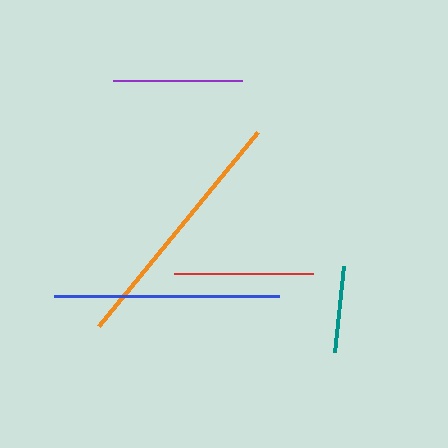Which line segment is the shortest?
The teal line is the shortest at approximately 87 pixels.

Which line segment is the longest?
The orange line is the longest at approximately 251 pixels.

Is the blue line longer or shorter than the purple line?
The blue line is longer than the purple line.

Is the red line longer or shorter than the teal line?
The red line is longer than the teal line.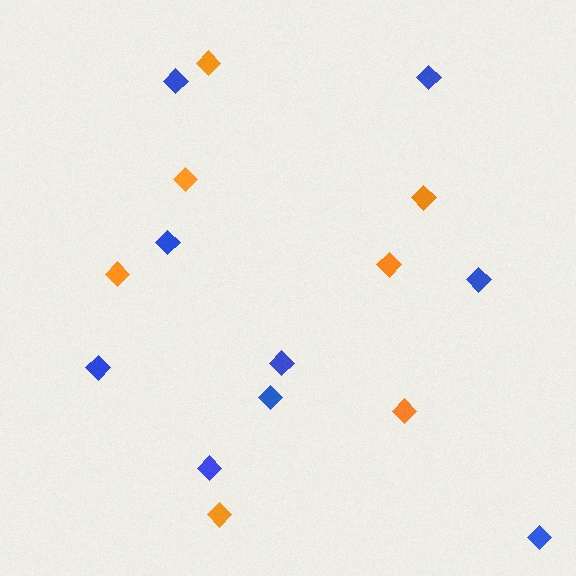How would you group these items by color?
There are 2 groups: one group of orange diamonds (7) and one group of blue diamonds (9).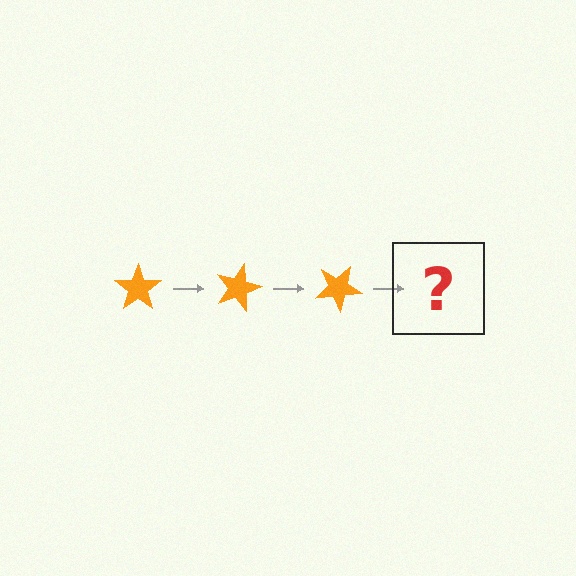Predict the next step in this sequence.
The next step is an orange star rotated 45 degrees.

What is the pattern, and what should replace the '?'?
The pattern is that the star rotates 15 degrees each step. The '?' should be an orange star rotated 45 degrees.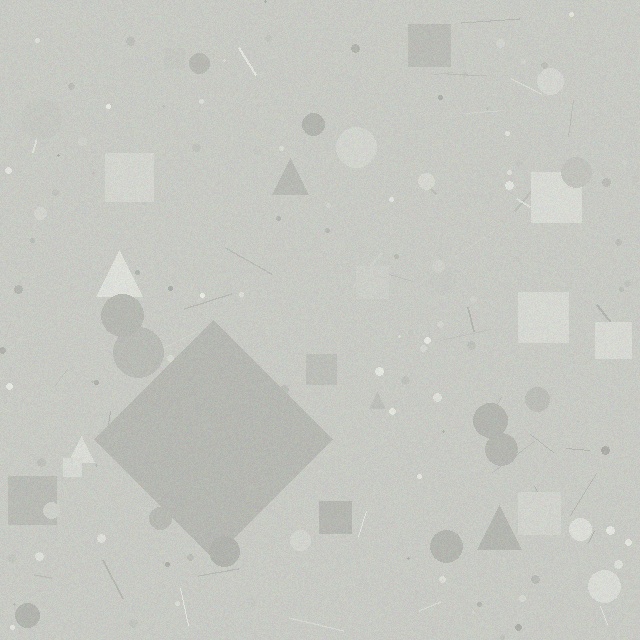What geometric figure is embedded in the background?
A diamond is embedded in the background.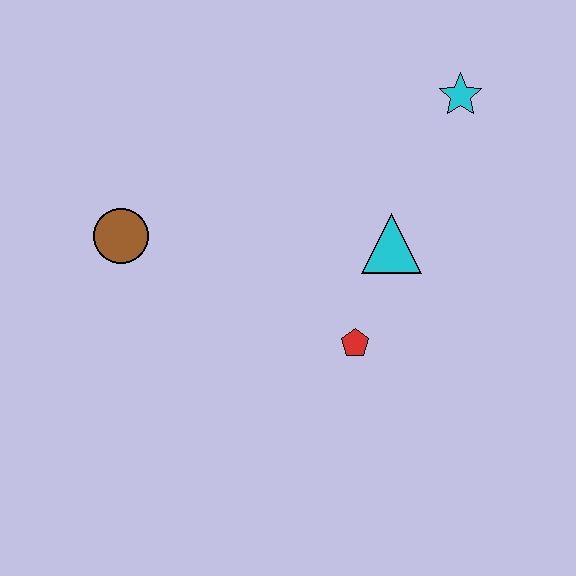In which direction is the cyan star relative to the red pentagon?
The cyan star is above the red pentagon.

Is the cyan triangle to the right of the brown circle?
Yes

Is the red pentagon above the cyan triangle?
No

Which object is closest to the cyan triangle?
The red pentagon is closest to the cyan triangle.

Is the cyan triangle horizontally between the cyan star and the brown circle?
Yes